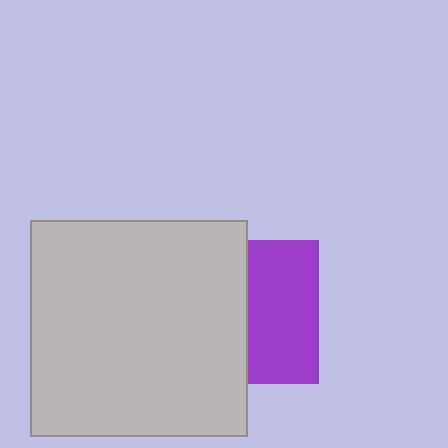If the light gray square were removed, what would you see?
You would see the complete purple square.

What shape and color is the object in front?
The object in front is a light gray square.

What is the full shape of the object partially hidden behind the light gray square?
The partially hidden object is a purple square.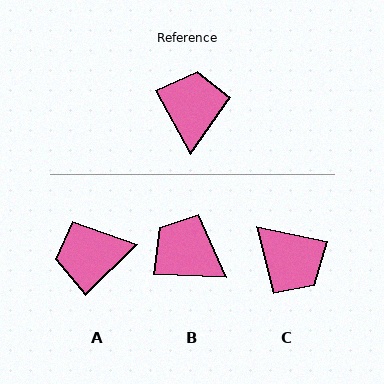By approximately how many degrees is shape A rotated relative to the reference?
Approximately 105 degrees counter-clockwise.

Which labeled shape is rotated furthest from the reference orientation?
C, about 131 degrees away.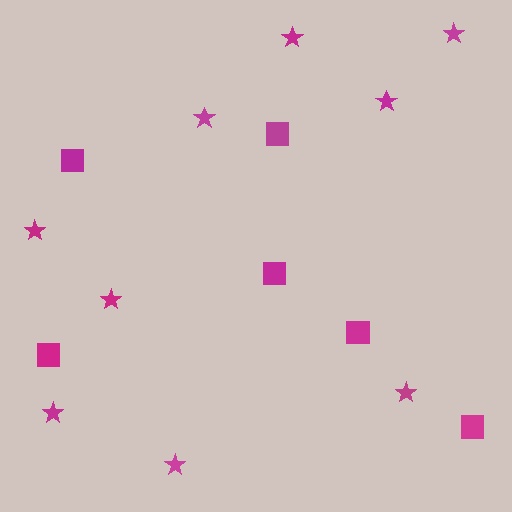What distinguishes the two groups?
There are 2 groups: one group of stars (9) and one group of squares (6).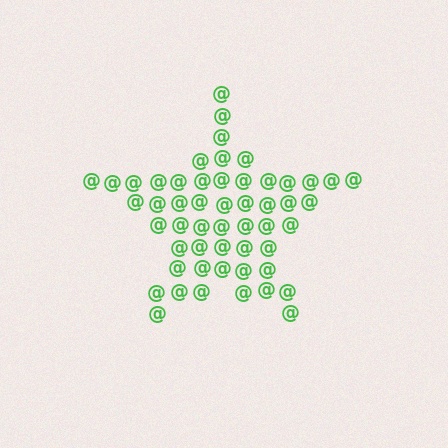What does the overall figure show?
The overall figure shows a star.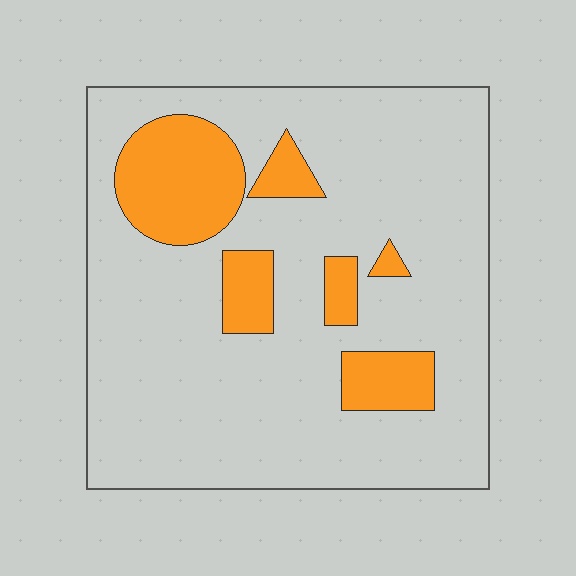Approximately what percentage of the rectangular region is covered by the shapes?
Approximately 20%.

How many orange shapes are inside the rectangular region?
6.